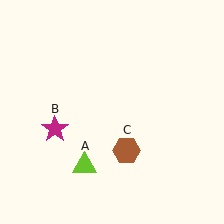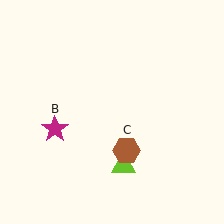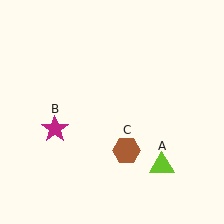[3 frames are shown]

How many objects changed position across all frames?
1 object changed position: lime triangle (object A).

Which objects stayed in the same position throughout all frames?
Magenta star (object B) and brown hexagon (object C) remained stationary.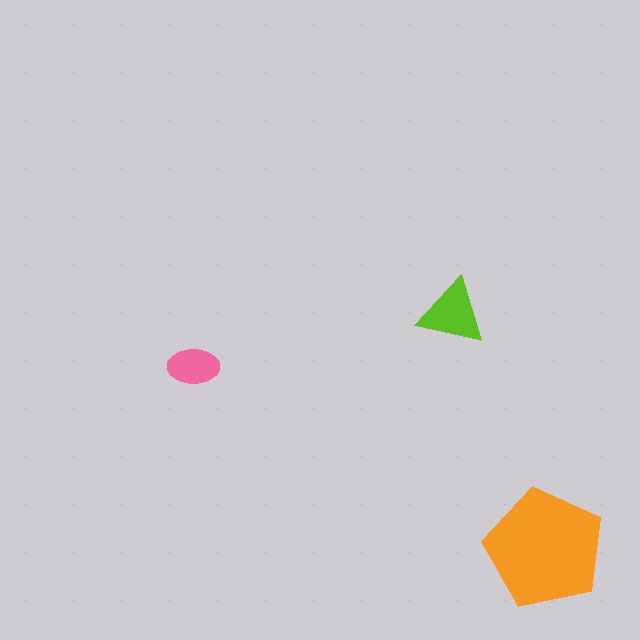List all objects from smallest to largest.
The pink ellipse, the lime triangle, the orange pentagon.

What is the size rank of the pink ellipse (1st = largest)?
3rd.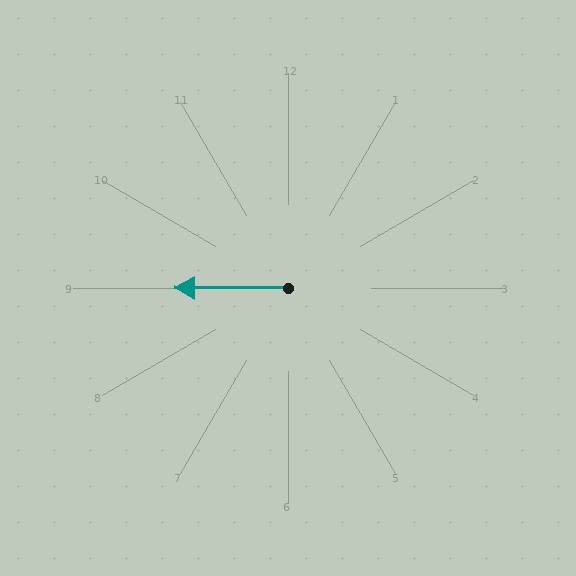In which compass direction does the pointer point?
West.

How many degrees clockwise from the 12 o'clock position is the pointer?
Approximately 270 degrees.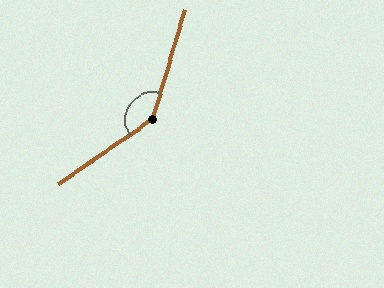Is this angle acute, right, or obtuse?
It is obtuse.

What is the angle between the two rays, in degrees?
Approximately 141 degrees.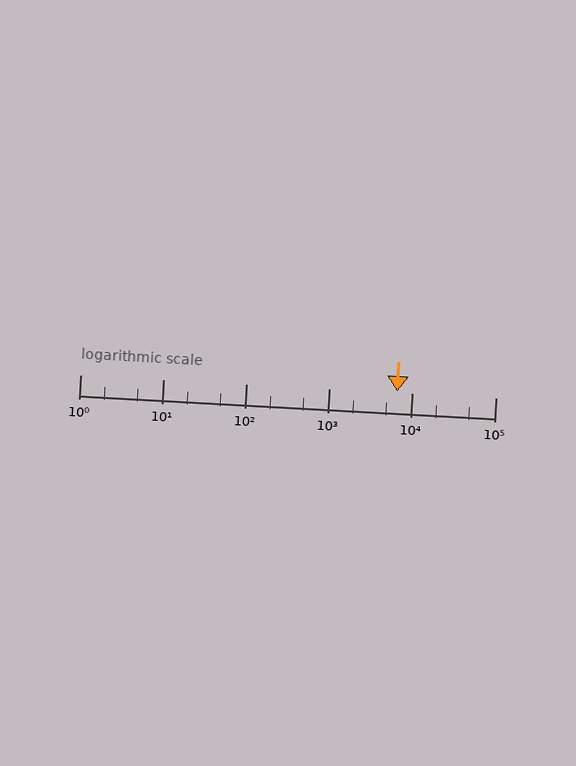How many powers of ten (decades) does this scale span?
The scale spans 5 decades, from 1 to 100000.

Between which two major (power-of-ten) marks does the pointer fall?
The pointer is between 1000 and 10000.